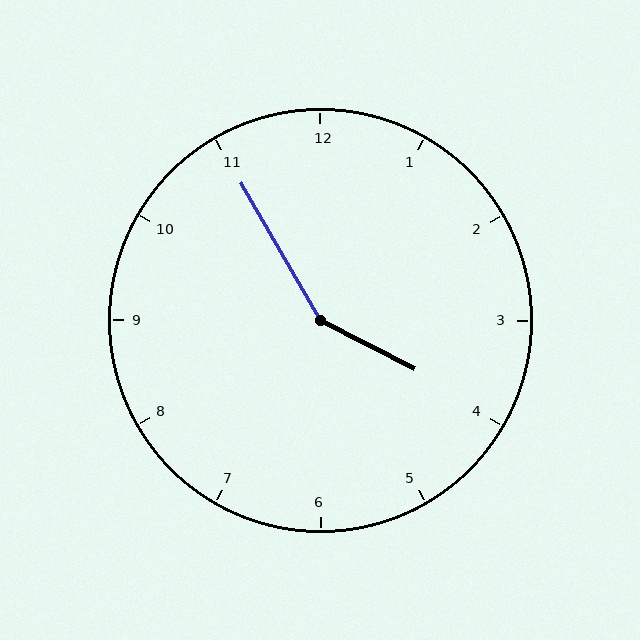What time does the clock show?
3:55.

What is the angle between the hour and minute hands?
Approximately 148 degrees.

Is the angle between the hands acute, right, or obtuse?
It is obtuse.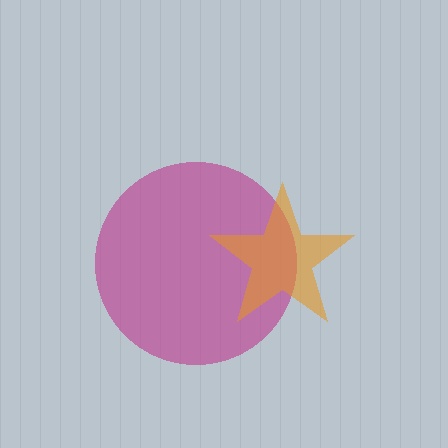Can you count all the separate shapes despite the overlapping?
Yes, there are 2 separate shapes.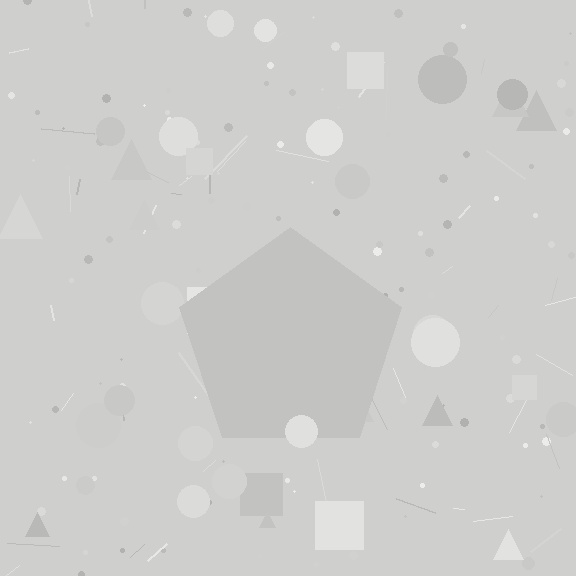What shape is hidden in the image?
A pentagon is hidden in the image.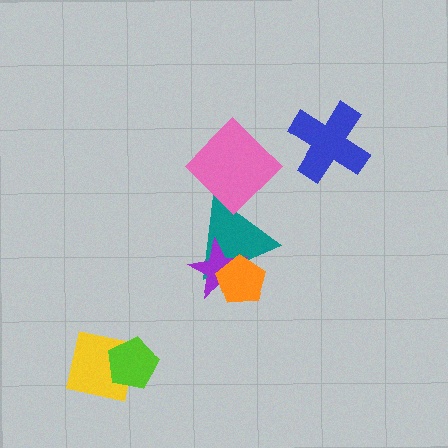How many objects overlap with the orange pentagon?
2 objects overlap with the orange pentagon.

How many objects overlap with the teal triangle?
3 objects overlap with the teal triangle.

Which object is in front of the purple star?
The orange pentagon is in front of the purple star.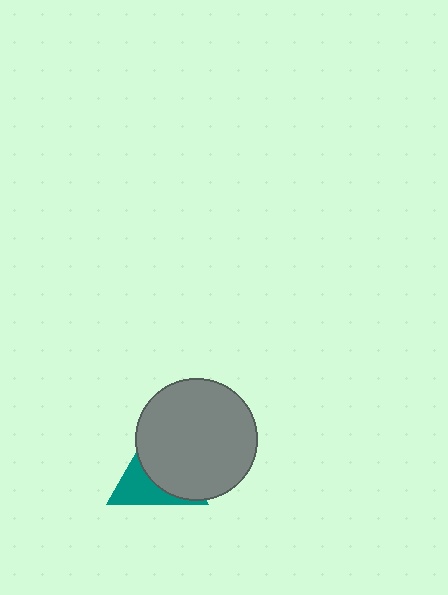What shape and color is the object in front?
The object in front is a gray circle.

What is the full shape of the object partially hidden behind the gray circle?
The partially hidden object is a teal triangle.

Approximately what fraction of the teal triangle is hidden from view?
Roughly 60% of the teal triangle is hidden behind the gray circle.